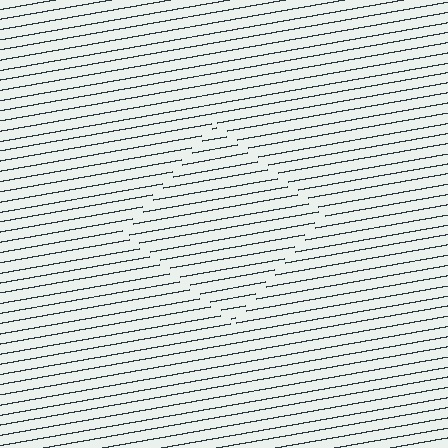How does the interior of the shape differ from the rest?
The interior of the shape contains the same grating, shifted by half a period — the contour is defined by the phase discontinuity where line-ends from the inner and outer gratings abut.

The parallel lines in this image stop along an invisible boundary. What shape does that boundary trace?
An illusory square. The interior of the shape contains the same grating, shifted by half a period — the contour is defined by the phase discontinuity where line-ends from the inner and outer gratings abut.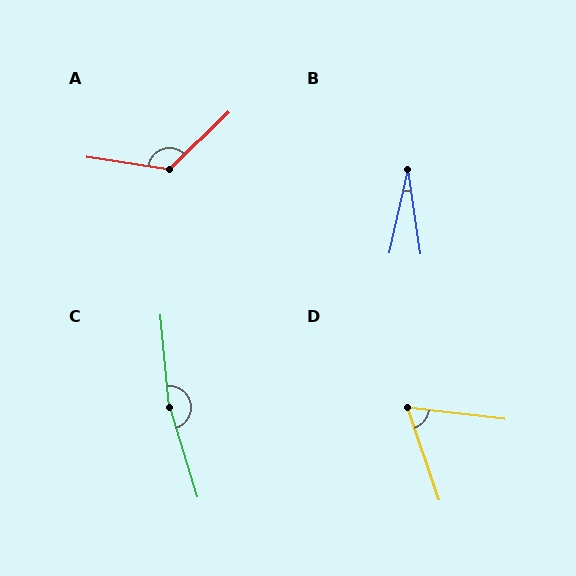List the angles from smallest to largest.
B (21°), D (64°), A (127°), C (168°).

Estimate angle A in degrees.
Approximately 127 degrees.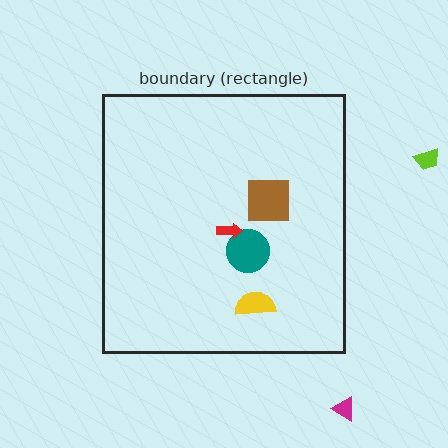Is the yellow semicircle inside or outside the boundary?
Inside.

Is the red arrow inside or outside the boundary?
Inside.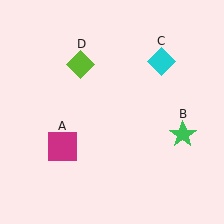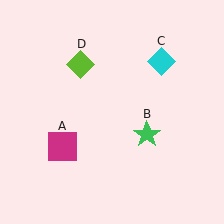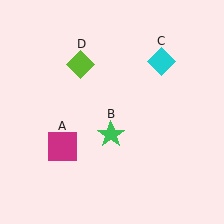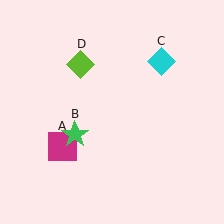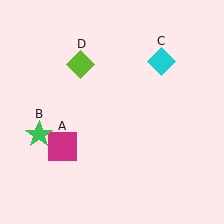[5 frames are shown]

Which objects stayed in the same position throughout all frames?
Magenta square (object A) and cyan diamond (object C) and lime diamond (object D) remained stationary.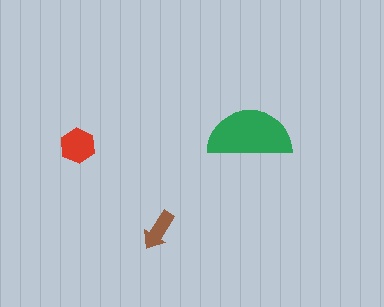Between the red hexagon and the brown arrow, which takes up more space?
The red hexagon.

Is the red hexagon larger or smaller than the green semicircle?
Smaller.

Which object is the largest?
The green semicircle.